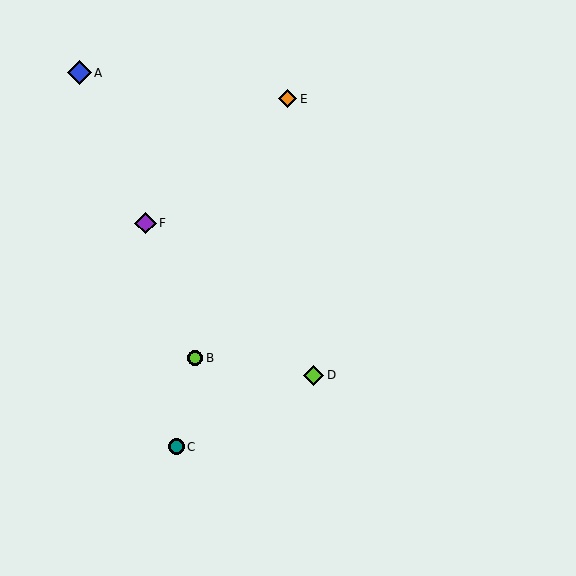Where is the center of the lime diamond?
The center of the lime diamond is at (314, 375).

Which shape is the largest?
The blue diamond (labeled A) is the largest.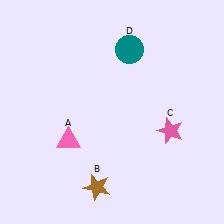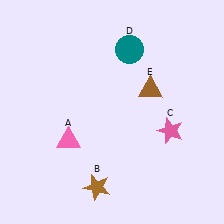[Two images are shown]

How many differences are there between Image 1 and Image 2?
There is 1 difference between the two images.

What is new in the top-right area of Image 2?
A brown triangle (E) was added in the top-right area of Image 2.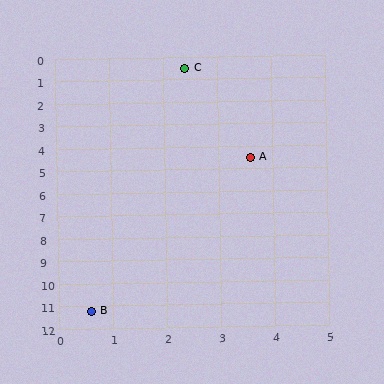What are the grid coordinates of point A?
Point A is at approximately (3.6, 4.5).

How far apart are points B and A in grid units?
Points B and A are about 7.3 grid units apart.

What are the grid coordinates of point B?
Point B is at approximately (0.6, 11.2).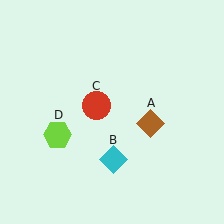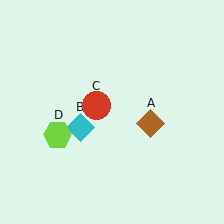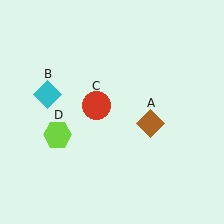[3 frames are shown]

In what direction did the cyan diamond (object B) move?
The cyan diamond (object B) moved up and to the left.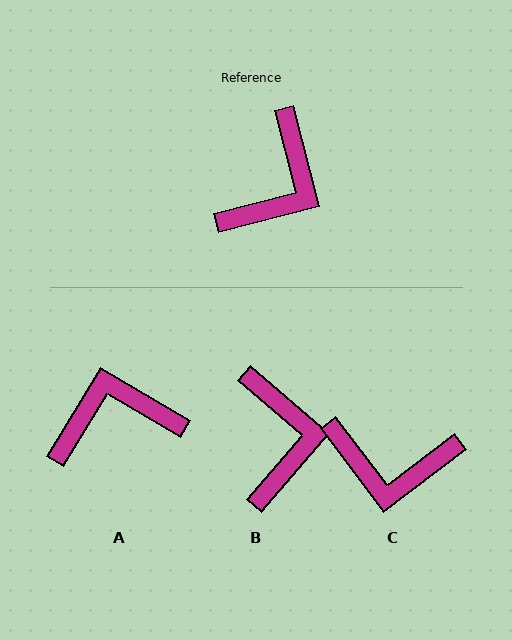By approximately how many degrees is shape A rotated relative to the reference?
Approximately 135 degrees counter-clockwise.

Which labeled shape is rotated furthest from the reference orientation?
A, about 135 degrees away.